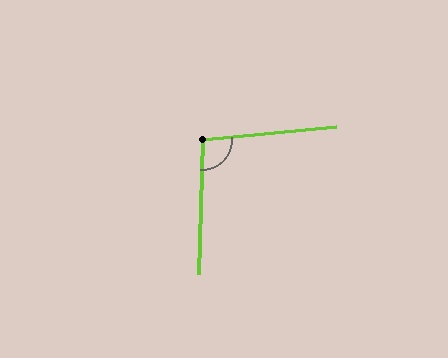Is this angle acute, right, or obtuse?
It is obtuse.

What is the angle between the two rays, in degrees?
Approximately 97 degrees.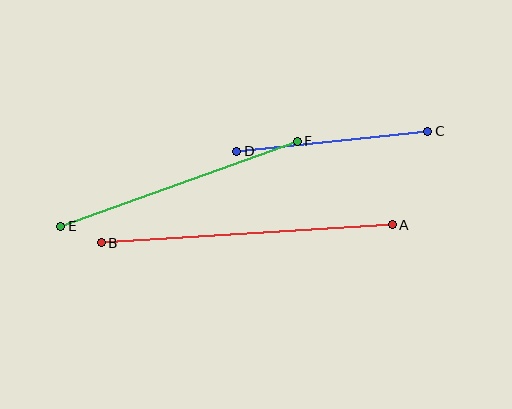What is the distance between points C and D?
The distance is approximately 192 pixels.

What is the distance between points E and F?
The distance is approximately 251 pixels.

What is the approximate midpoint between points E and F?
The midpoint is at approximately (179, 184) pixels.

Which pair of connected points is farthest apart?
Points A and B are farthest apart.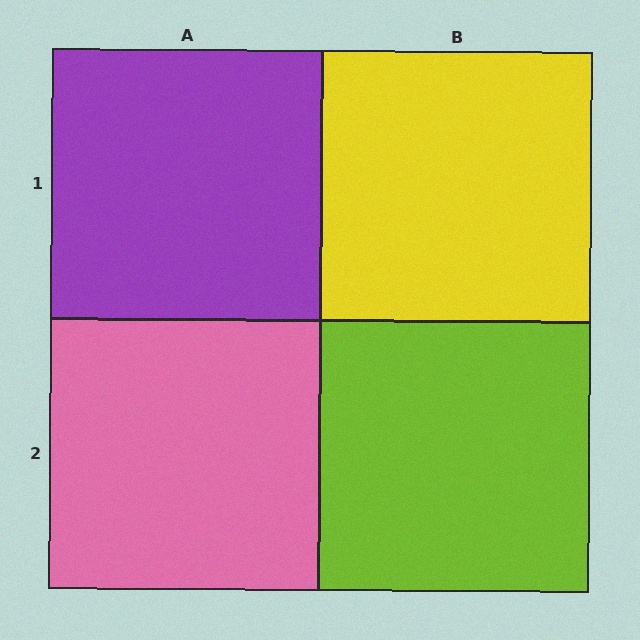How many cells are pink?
1 cell is pink.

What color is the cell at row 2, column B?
Lime.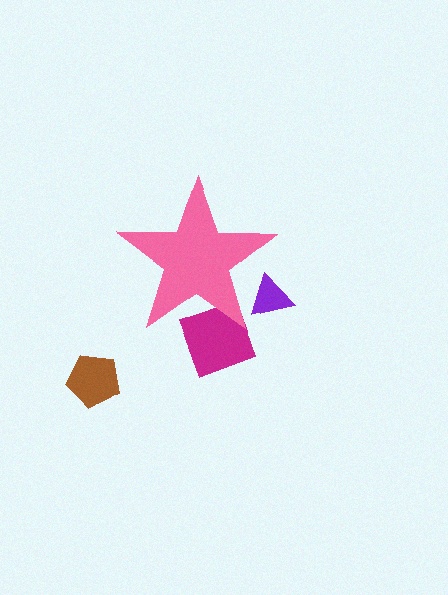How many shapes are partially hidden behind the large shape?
2 shapes are partially hidden.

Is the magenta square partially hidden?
Yes, the magenta square is partially hidden behind the pink star.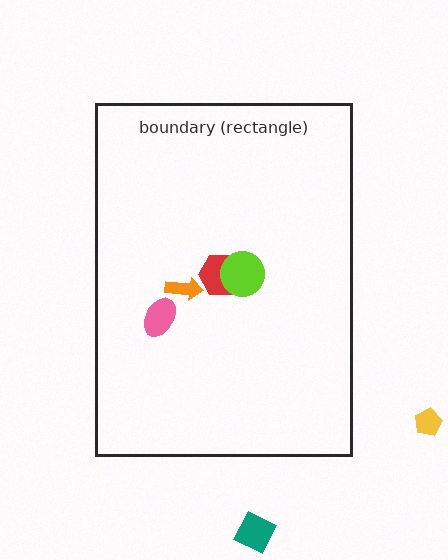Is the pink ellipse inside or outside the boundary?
Inside.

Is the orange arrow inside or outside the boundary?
Inside.